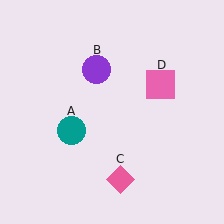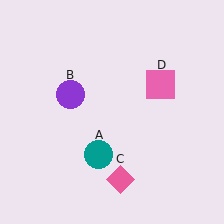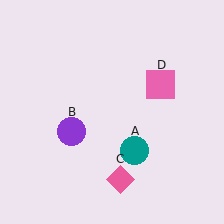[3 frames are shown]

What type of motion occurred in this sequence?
The teal circle (object A), purple circle (object B) rotated counterclockwise around the center of the scene.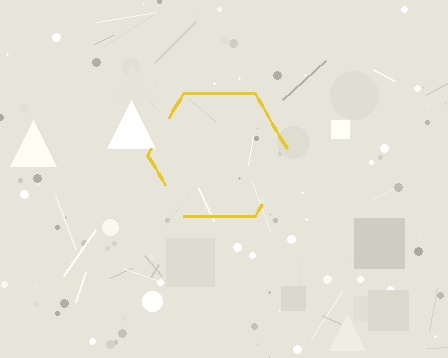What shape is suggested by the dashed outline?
The dashed outline suggests a hexagon.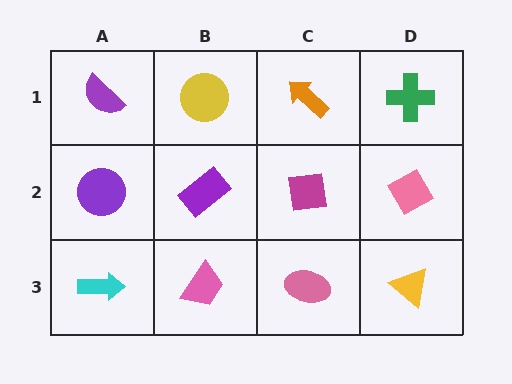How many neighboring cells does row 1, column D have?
2.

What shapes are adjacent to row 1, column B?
A purple rectangle (row 2, column B), a purple semicircle (row 1, column A), an orange arrow (row 1, column C).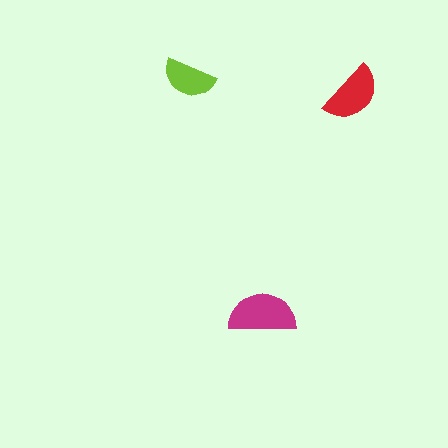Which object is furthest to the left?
The lime semicircle is leftmost.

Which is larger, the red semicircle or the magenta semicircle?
The magenta one.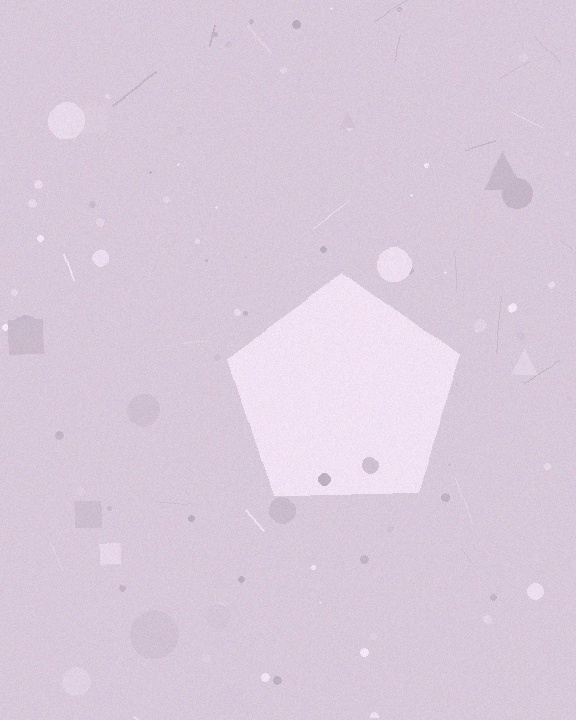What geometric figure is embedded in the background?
A pentagon is embedded in the background.